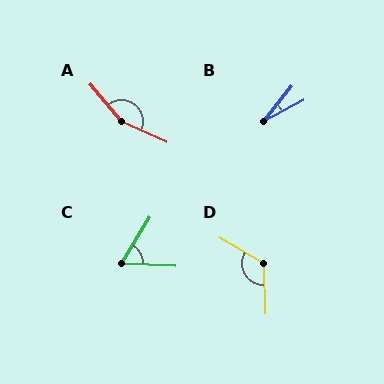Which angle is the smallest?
B, at approximately 23 degrees.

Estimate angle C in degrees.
Approximately 61 degrees.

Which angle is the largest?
A, at approximately 154 degrees.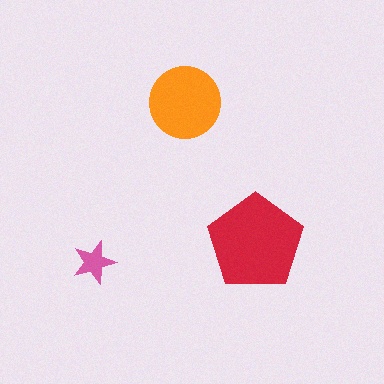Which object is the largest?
The red pentagon.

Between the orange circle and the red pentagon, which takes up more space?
The red pentagon.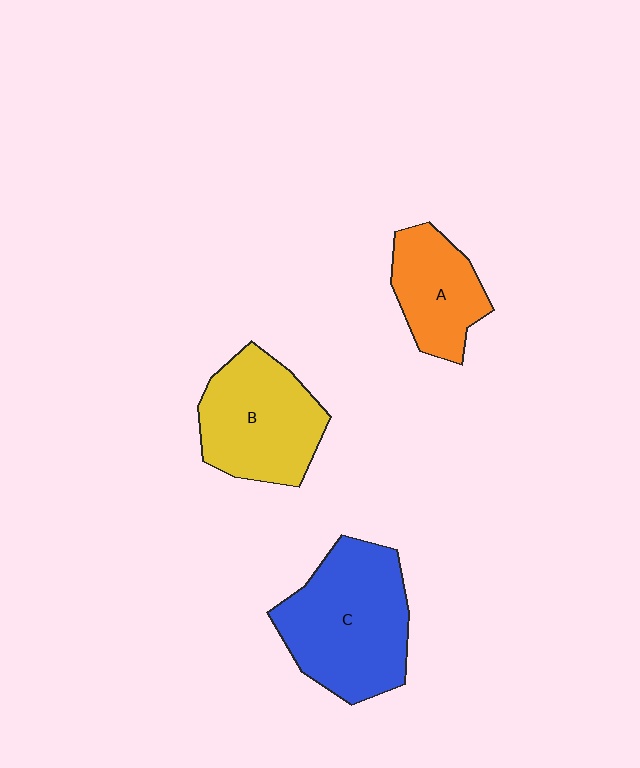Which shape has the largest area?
Shape C (blue).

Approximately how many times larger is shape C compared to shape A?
Approximately 1.8 times.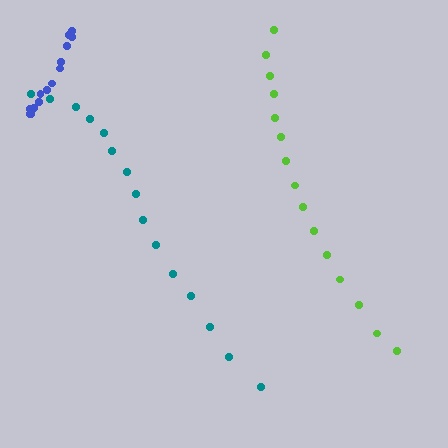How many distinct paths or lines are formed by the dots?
There are 3 distinct paths.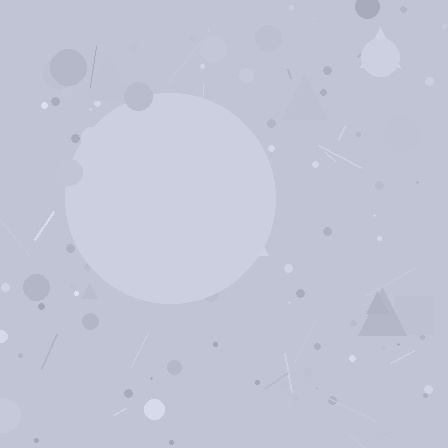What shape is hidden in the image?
A circle is hidden in the image.